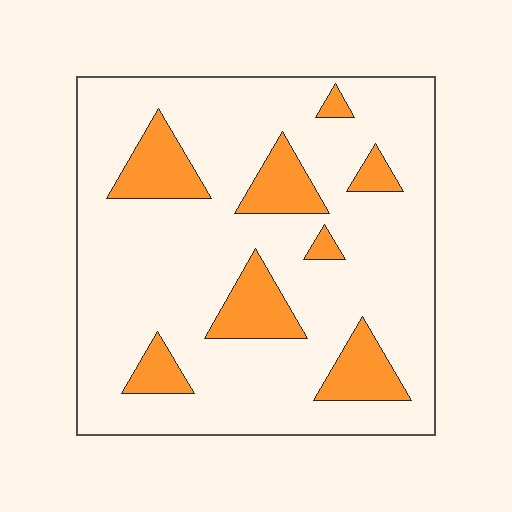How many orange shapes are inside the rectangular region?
8.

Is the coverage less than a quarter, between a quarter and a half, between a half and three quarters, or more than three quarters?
Less than a quarter.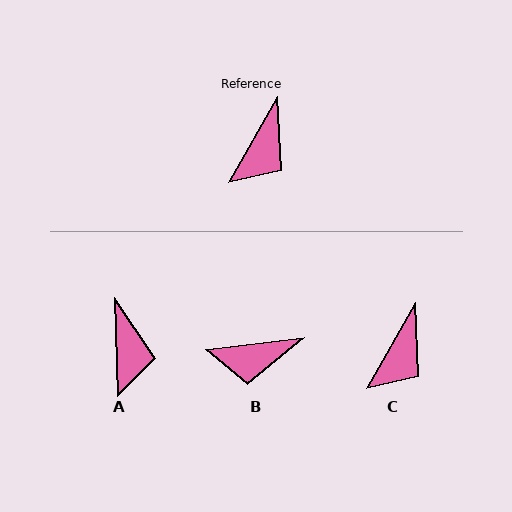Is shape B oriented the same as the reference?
No, it is off by about 54 degrees.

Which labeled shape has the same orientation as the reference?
C.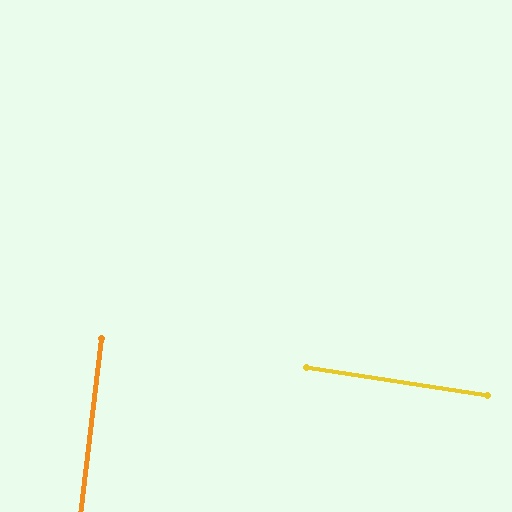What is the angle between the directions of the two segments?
Approximately 88 degrees.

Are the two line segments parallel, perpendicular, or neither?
Perpendicular — they meet at approximately 88°.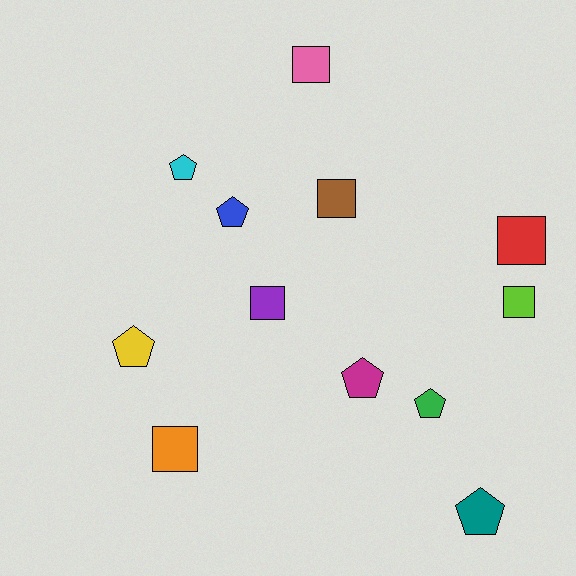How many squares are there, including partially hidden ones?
There are 6 squares.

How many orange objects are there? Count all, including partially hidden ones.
There is 1 orange object.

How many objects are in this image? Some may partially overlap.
There are 12 objects.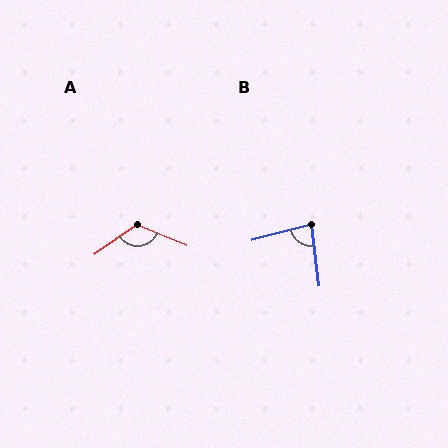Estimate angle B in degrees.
Approximately 82 degrees.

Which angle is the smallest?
B, at approximately 82 degrees.